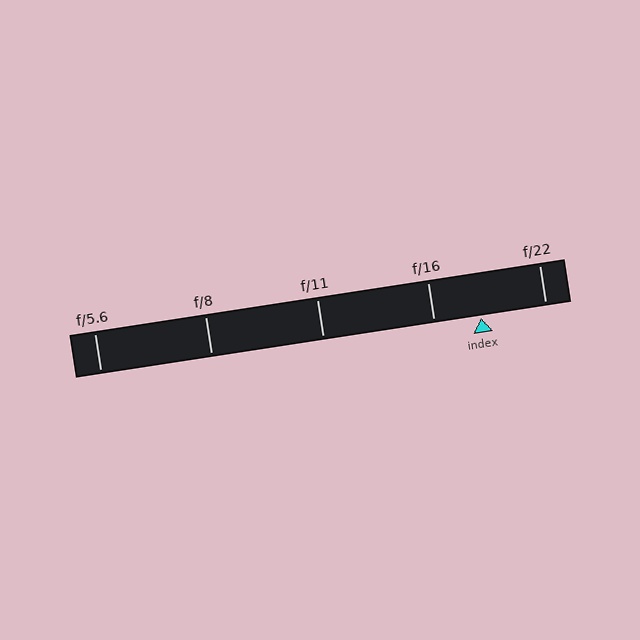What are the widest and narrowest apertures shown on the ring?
The widest aperture shown is f/5.6 and the narrowest is f/22.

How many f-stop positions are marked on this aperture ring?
There are 5 f-stop positions marked.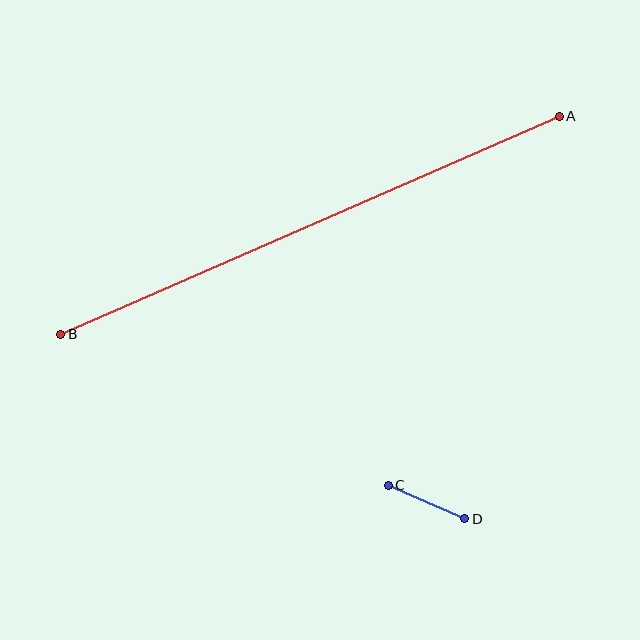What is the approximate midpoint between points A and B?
The midpoint is at approximately (310, 225) pixels.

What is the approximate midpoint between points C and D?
The midpoint is at approximately (426, 502) pixels.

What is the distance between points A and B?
The distance is approximately 544 pixels.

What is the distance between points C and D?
The distance is approximately 83 pixels.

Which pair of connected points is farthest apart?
Points A and B are farthest apart.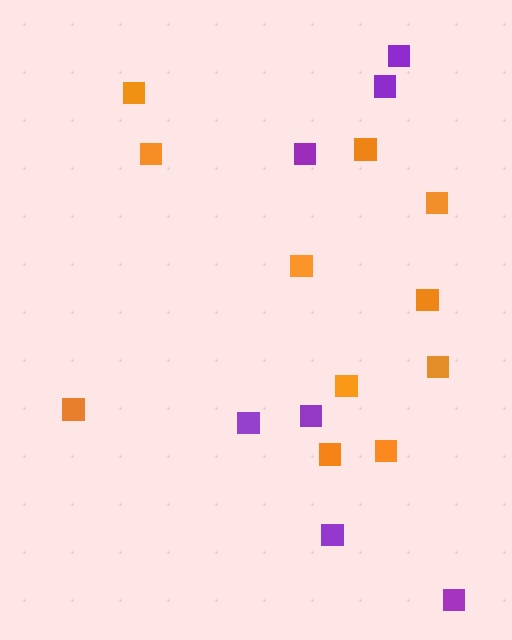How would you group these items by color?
There are 2 groups: one group of purple squares (7) and one group of orange squares (11).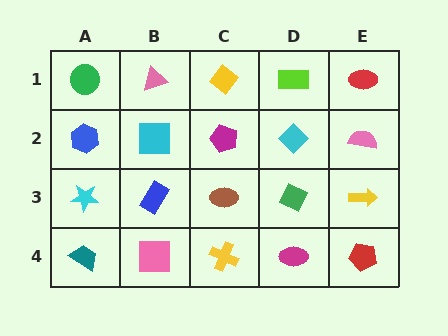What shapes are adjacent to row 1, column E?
A pink semicircle (row 2, column E), a lime rectangle (row 1, column D).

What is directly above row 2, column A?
A green circle.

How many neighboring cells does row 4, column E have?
2.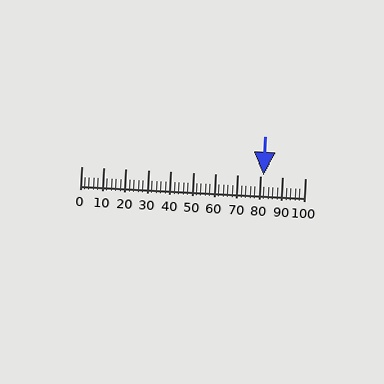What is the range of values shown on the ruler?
The ruler shows values from 0 to 100.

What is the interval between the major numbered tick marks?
The major tick marks are spaced 10 units apart.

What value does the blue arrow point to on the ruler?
The blue arrow points to approximately 81.